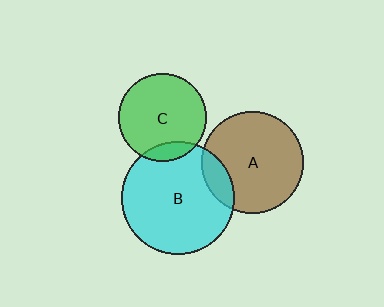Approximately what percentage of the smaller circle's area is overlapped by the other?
Approximately 15%.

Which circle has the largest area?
Circle B (cyan).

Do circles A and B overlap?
Yes.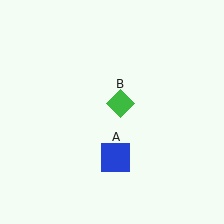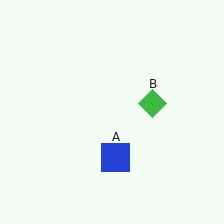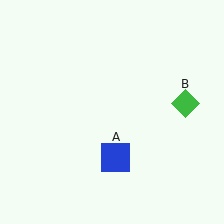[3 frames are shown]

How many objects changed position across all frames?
1 object changed position: green diamond (object B).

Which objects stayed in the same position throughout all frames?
Blue square (object A) remained stationary.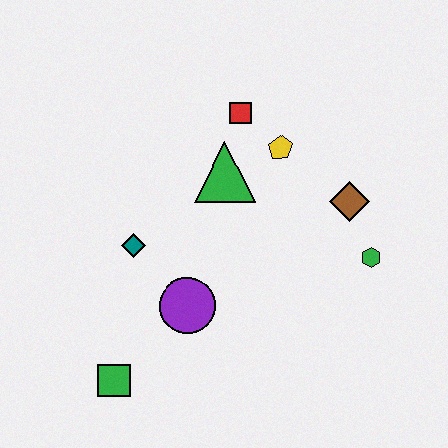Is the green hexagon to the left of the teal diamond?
No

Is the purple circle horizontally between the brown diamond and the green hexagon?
No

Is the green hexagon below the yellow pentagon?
Yes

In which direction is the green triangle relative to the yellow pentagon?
The green triangle is to the left of the yellow pentagon.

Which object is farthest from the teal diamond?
The green hexagon is farthest from the teal diamond.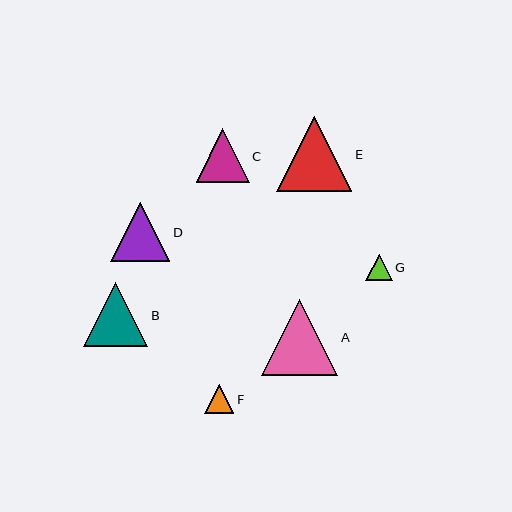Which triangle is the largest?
Triangle A is the largest with a size of approximately 76 pixels.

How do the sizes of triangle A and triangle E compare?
Triangle A and triangle E are approximately the same size.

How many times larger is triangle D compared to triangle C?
Triangle D is approximately 1.1 times the size of triangle C.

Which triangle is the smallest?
Triangle G is the smallest with a size of approximately 26 pixels.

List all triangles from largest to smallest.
From largest to smallest: A, E, B, D, C, F, G.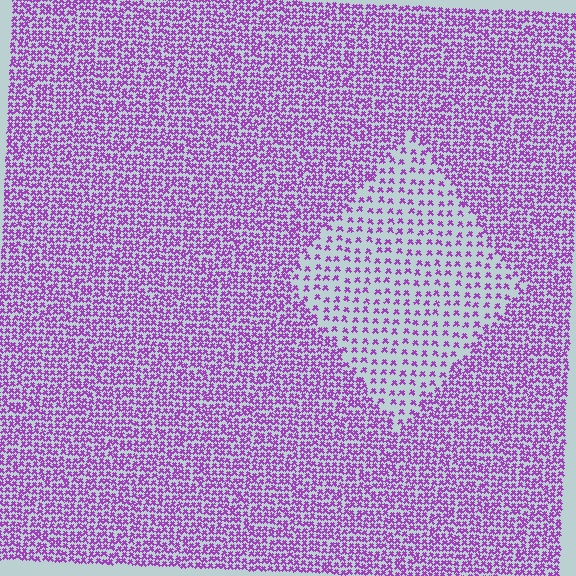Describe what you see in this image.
The image contains small purple elements arranged at two different densities. A diamond-shaped region is visible where the elements are less densely packed than the surrounding area.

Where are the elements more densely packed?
The elements are more densely packed outside the diamond boundary.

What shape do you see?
I see a diamond.